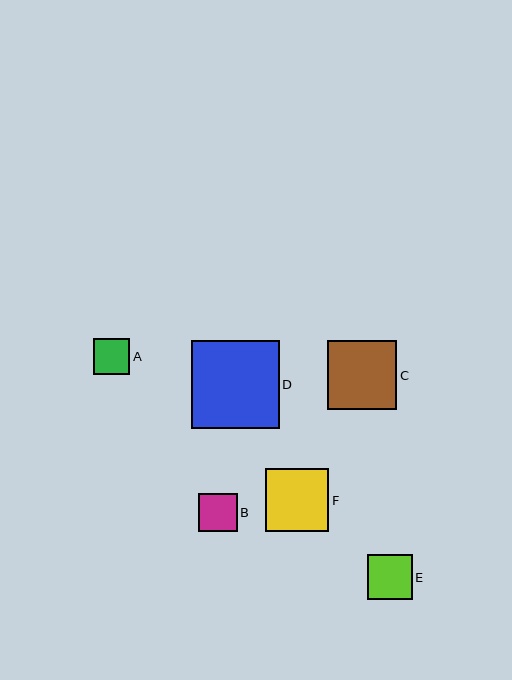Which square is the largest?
Square D is the largest with a size of approximately 88 pixels.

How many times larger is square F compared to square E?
Square F is approximately 1.4 times the size of square E.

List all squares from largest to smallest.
From largest to smallest: D, C, F, E, B, A.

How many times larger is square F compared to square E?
Square F is approximately 1.4 times the size of square E.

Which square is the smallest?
Square A is the smallest with a size of approximately 36 pixels.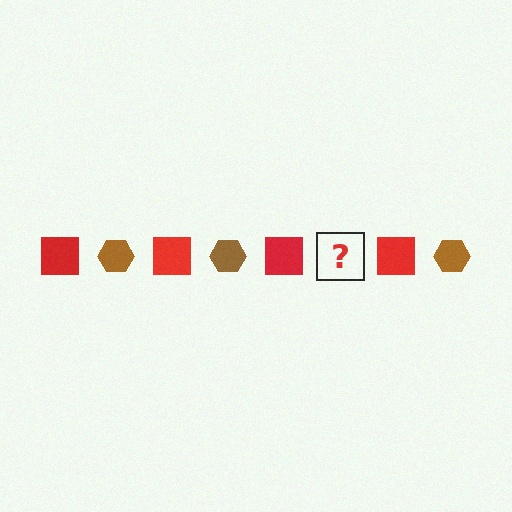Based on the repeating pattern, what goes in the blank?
The blank should be a brown hexagon.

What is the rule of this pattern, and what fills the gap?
The rule is that the pattern alternates between red square and brown hexagon. The gap should be filled with a brown hexagon.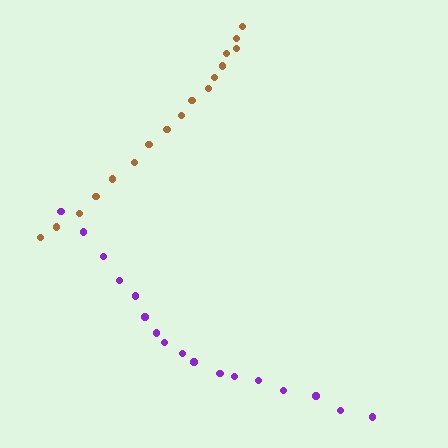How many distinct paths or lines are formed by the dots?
There are 2 distinct paths.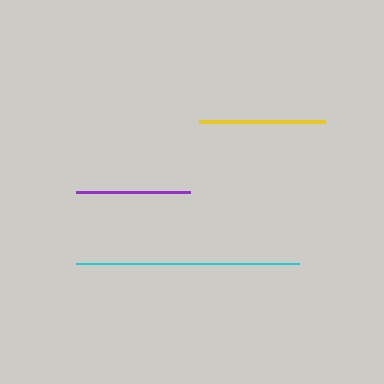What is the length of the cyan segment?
The cyan segment is approximately 223 pixels long.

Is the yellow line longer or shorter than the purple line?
The yellow line is longer than the purple line.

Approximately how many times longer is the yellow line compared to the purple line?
The yellow line is approximately 1.1 times the length of the purple line.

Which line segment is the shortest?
The purple line is the shortest at approximately 114 pixels.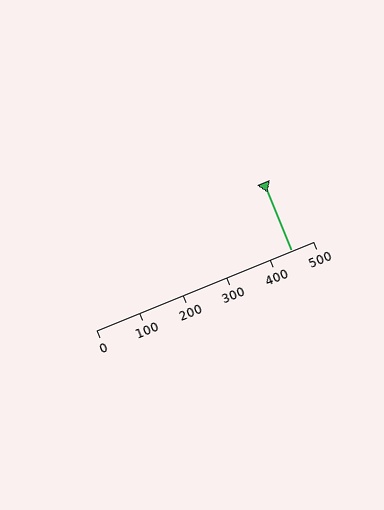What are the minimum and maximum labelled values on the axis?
The axis runs from 0 to 500.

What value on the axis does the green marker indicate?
The marker indicates approximately 450.